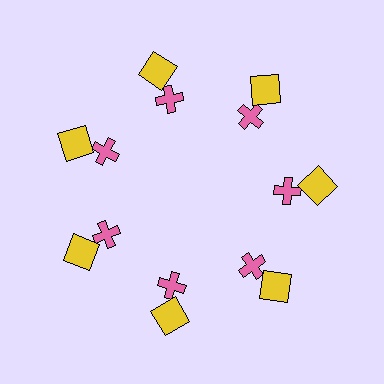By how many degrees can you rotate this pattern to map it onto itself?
The pattern maps onto itself every 51 degrees of rotation.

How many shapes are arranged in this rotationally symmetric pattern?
There are 14 shapes, arranged in 7 groups of 2.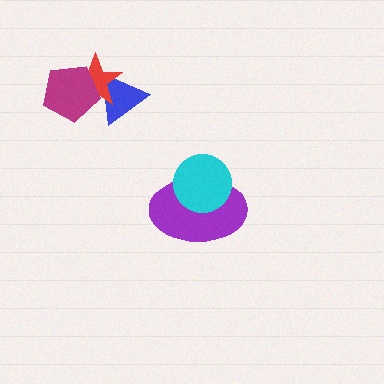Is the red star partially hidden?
Yes, it is partially covered by another shape.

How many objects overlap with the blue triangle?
2 objects overlap with the blue triangle.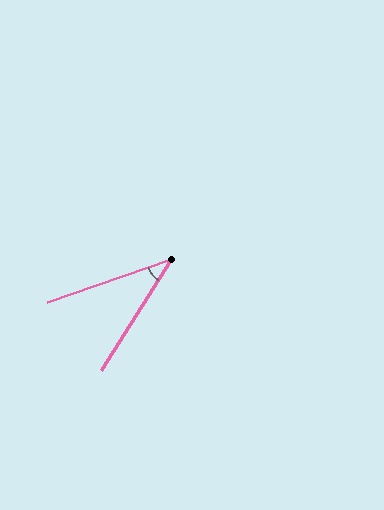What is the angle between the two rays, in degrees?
Approximately 38 degrees.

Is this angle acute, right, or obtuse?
It is acute.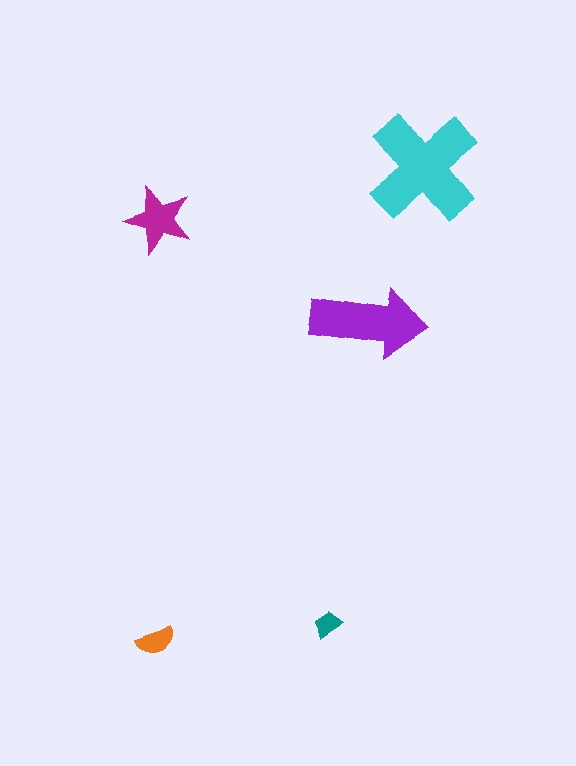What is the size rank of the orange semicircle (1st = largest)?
4th.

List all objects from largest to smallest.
The cyan cross, the purple arrow, the magenta star, the orange semicircle, the teal trapezoid.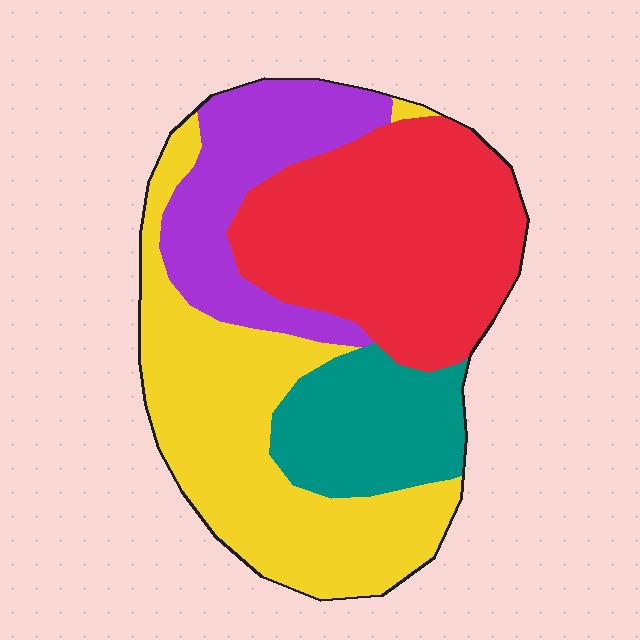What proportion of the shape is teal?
Teal takes up about one sixth (1/6) of the shape.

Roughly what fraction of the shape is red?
Red covers about 35% of the shape.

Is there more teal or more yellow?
Yellow.